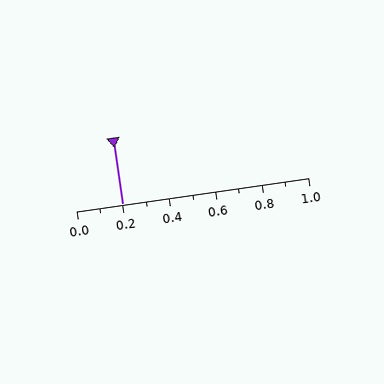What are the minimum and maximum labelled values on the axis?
The axis runs from 0.0 to 1.0.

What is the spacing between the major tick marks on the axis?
The major ticks are spaced 0.2 apart.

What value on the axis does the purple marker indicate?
The marker indicates approximately 0.2.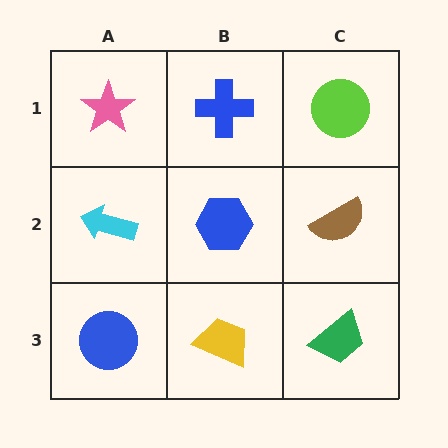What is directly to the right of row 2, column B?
A brown semicircle.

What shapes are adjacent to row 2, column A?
A pink star (row 1, column A), a blue circle (row 3, column A), a blue hexagon (row 2, column B).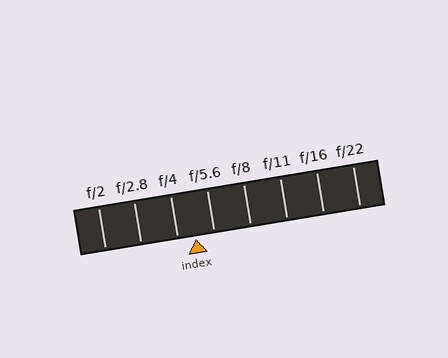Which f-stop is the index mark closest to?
The index mark is closest to f/4.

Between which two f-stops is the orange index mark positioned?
The index mark is between f/4 and f/5.6.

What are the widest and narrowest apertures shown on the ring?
The widest aperture shown is f/2 and the narrowest is f/22.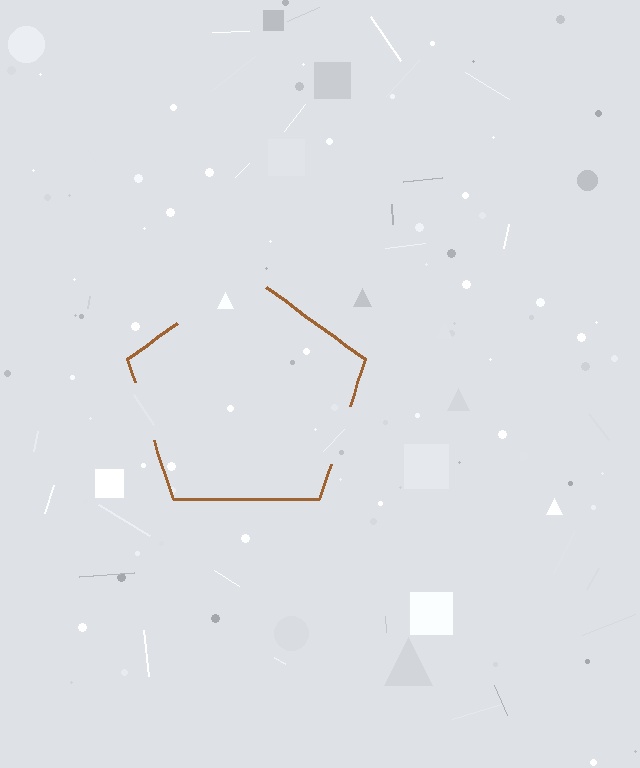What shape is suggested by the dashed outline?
The dashed outline suggests a pentagon.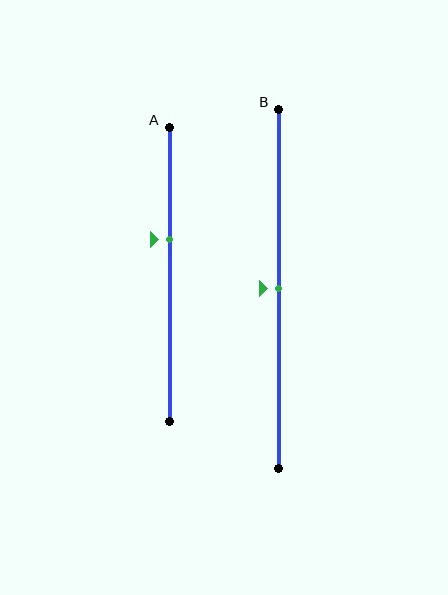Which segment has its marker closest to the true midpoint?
Segment B has its marker closest to the true midpoint.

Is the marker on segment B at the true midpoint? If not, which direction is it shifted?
Yes, the marker on segment B is at the true midpoint.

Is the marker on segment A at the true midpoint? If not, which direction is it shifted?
No, the marker on segment A is shifted upward by about 12% of the segment length.